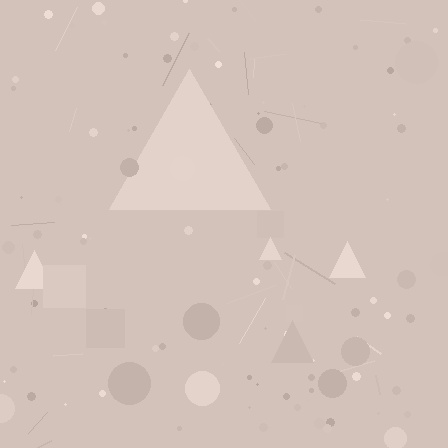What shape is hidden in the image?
A triangle is hidden in the image.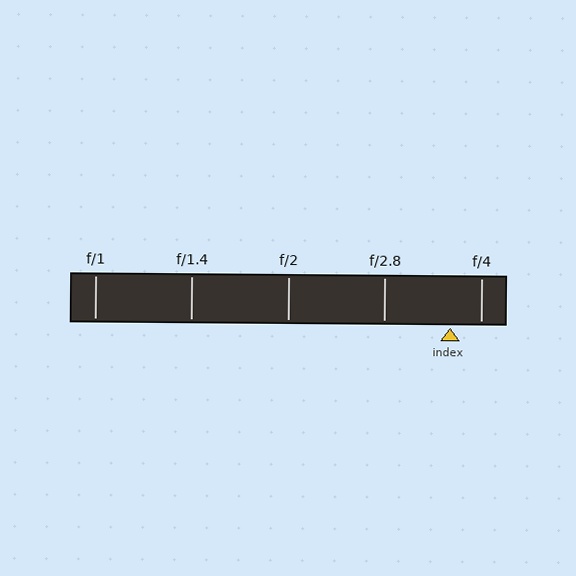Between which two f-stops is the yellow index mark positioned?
The index mark is between f/2.8 and f/4.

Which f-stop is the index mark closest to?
The index mark is closest to f/4.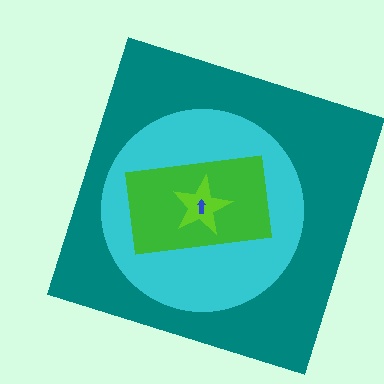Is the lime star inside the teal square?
Yes.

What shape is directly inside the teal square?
The cyan circle.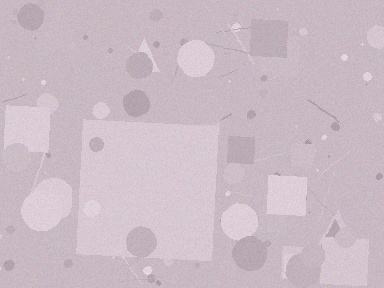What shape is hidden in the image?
A square is hidden in the image.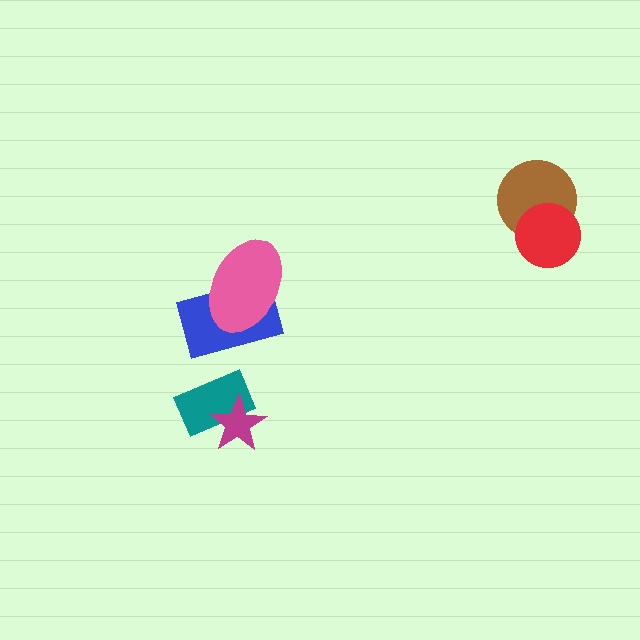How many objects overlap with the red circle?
1 object overlaps with the red circle.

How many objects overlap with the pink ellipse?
1 object overlaps with the pink ellipse.